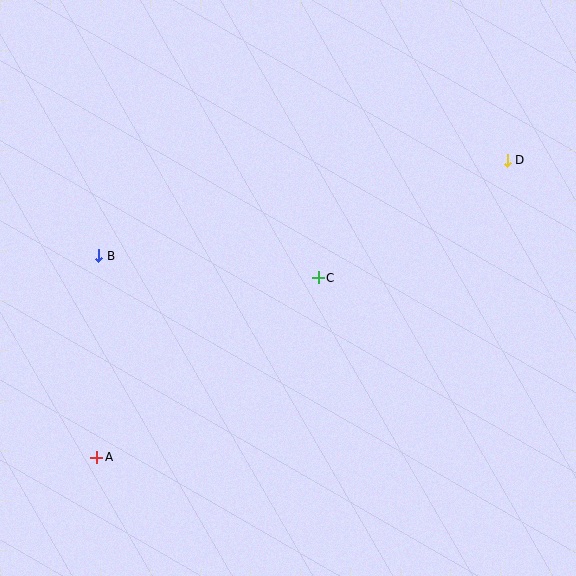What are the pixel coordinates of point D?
Point D is at (507, 160).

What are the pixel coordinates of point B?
Point B is at (99, 256).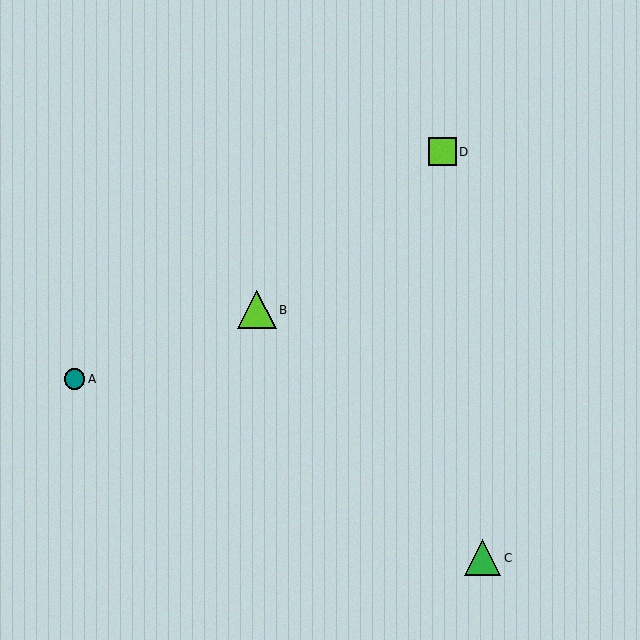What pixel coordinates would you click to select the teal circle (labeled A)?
Click at (74, 379) to select the teal circle A.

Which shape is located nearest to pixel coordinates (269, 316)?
The lime triangle (labeled B) at (257, 310) is nearest to that location.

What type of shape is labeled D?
Shape D is a lime square.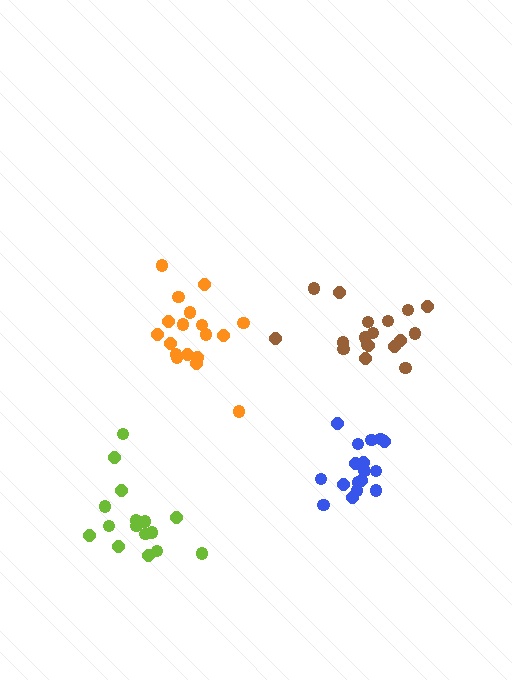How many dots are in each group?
Group 1: 17 dots, Group 2: 18 dots, Group 3: 18 dots, Group 4: 16 dots (69 total).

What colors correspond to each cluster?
The clusters are colored: blue, orange, brown, lime.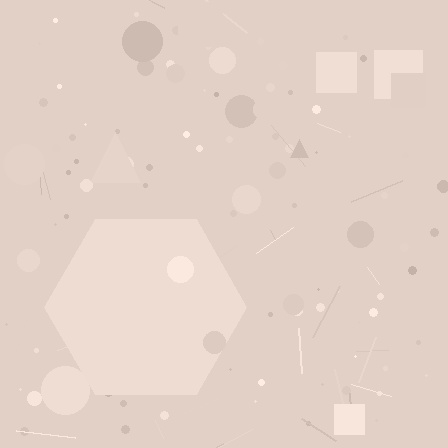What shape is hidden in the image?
A hexagon is hidden in the image.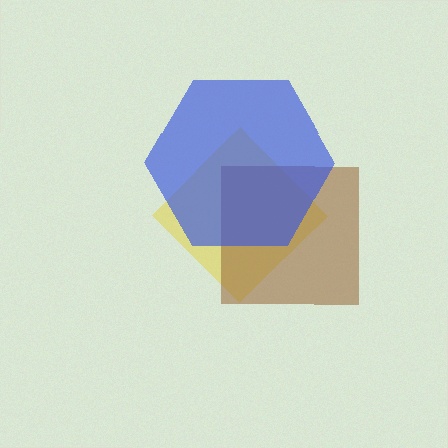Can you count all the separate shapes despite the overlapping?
Yes, there are 3 separate shapes.